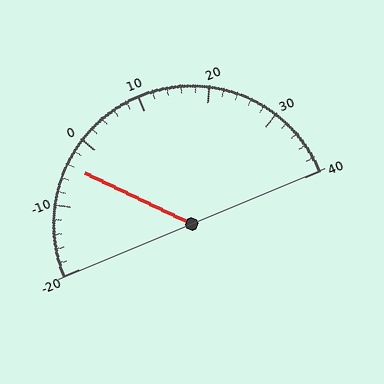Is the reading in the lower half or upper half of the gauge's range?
The reading is in the lower half of the range (-20 to 40).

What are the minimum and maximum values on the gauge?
The gauge ranges from -20 to 40.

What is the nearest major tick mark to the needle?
The nearest major tick mark is 0.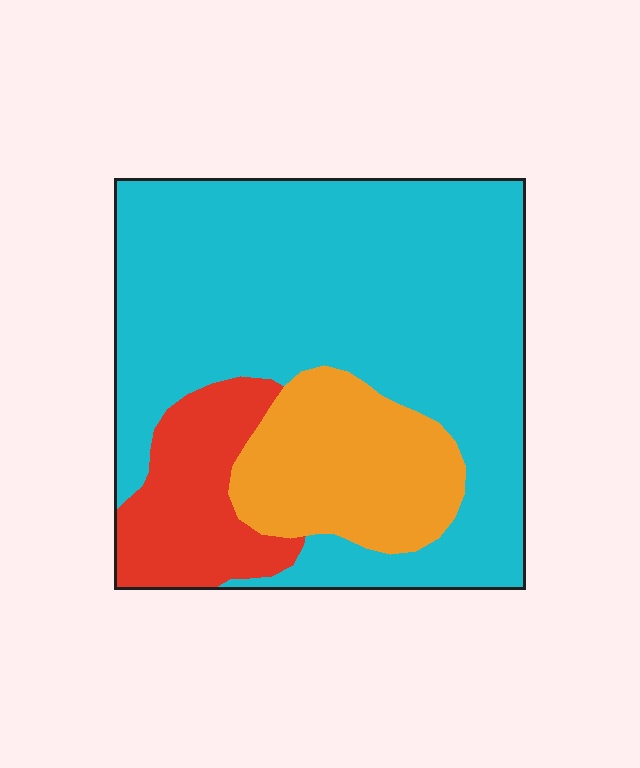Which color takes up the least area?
Red, at roughly 15%.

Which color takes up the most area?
Cyan, at roughly 65%.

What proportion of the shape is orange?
Orange covers roughly 20% of the shape.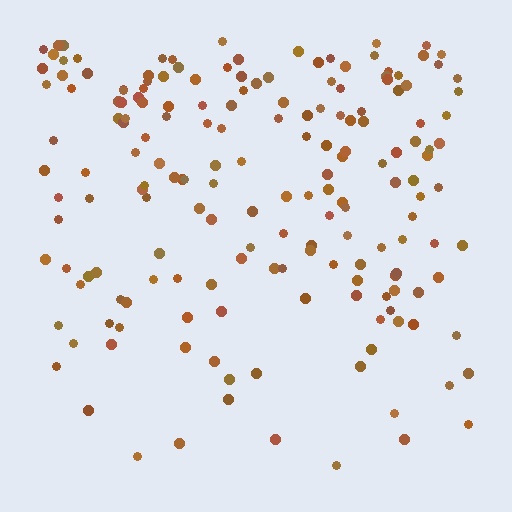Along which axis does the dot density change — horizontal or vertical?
Vertical.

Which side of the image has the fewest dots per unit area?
The bottom.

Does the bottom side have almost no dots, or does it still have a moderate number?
Still a moderate number, just noticeably fewer than the top.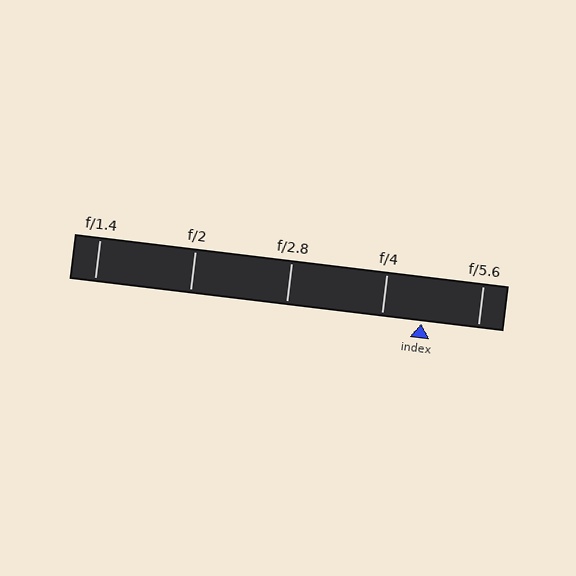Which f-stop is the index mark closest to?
The index mark is closest to f/4.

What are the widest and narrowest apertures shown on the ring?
The widest aperture shown is f/1.4 and the narrowest is f/5.6.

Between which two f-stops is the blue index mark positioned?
The index mark is between f/4 and f/5.6.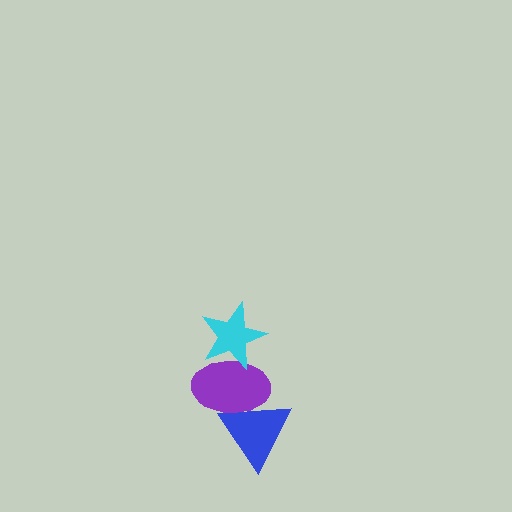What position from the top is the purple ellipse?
The purple ellipse is 2nd from the top.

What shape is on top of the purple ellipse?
The cyan star is on top of the purple ellipse.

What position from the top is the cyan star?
The cyan star is 1st from the top.